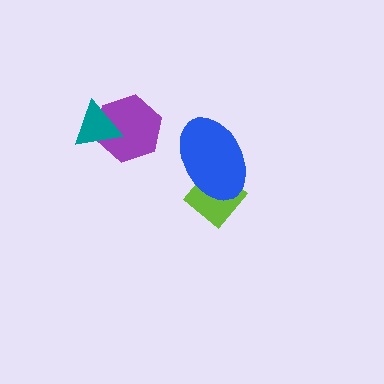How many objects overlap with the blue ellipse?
1 object overlaps with the blue ellipse.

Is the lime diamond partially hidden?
Yes, it is partially covered by another shape.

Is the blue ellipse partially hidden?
No, no other shape covers it.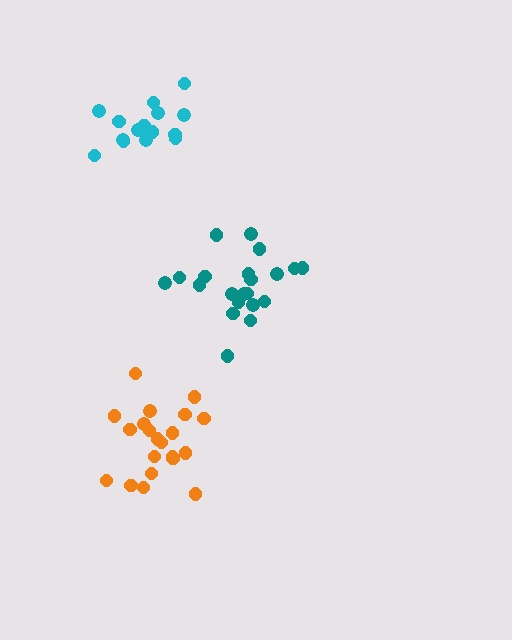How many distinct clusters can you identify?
There are 3 distinct clusters.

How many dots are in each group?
Group 1: 21 dots, Group 2: 21 dots, Group 3: 17 dots (59 total).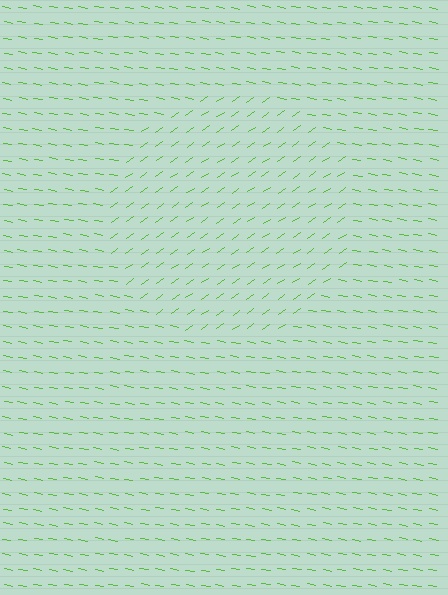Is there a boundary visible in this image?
Yes, there is a texture boundary formed by a change in line orientation.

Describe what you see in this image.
The image is filled with small lime line segments. A circle region in the image has lines oriented differently from the surrounding lines, creating a visible texture boundary.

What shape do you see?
I see a circle.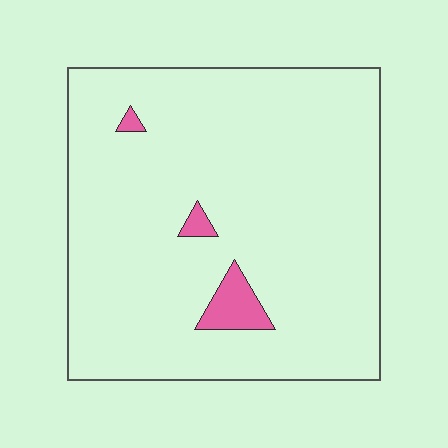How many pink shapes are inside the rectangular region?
3.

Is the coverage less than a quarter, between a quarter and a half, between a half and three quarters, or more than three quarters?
Less than a quarter.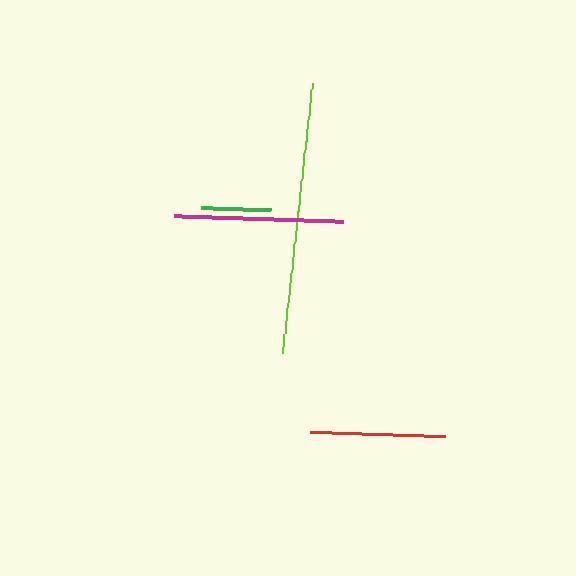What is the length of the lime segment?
The lime segment is approximately 272 pixels long.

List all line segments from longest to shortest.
From longest to shortest: lime, magenta, red, green.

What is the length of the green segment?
The green segment is approximately 70 pixels long.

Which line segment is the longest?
The lime line is the longest at approximately 272 pixels.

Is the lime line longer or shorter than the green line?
The lime line is longer than the green line.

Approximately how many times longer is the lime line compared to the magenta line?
The lime line is approximately 1.6 times the length of the magenta line.